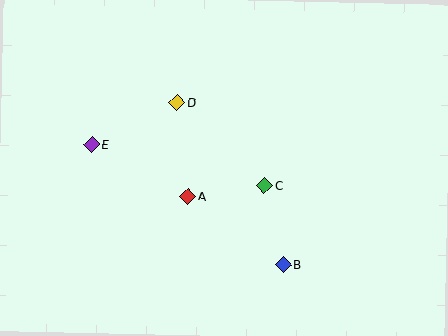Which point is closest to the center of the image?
Point C at (264, 186) is closest to the center.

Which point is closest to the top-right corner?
Point C is closest to the top-right corner.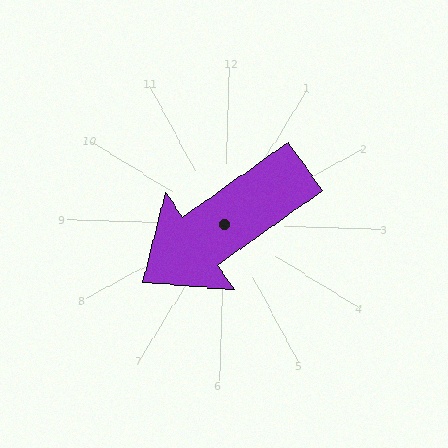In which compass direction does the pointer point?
Southwest.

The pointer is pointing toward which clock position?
Roughly 8 o'clock.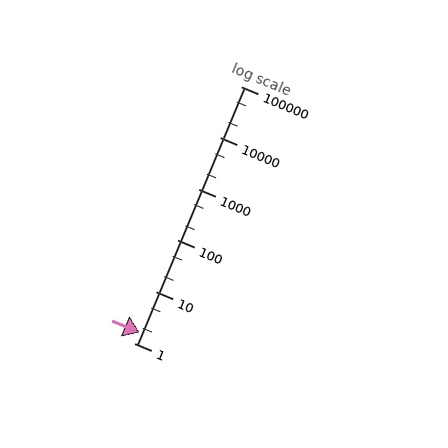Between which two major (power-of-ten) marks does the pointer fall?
The pointer is between 1 and 10.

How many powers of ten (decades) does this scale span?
The scale spans 5 decades, from 1 to 100000.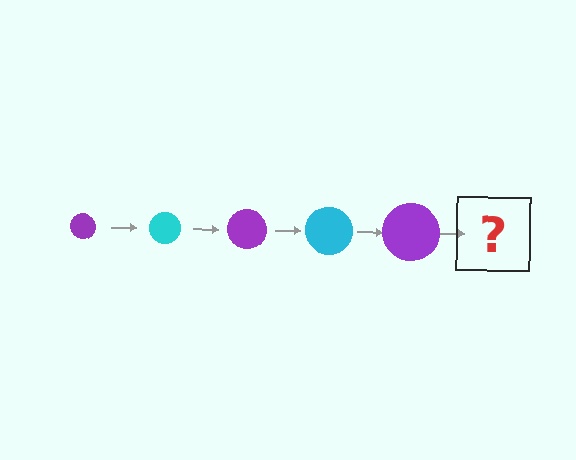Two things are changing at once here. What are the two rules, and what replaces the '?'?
The two rules are that the circle grows larger each step and the color cycles through purple and cyan. The '?' should be a cyan circle, larger than the previous one.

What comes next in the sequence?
The next element should be a cyan circle, larger than the previous one.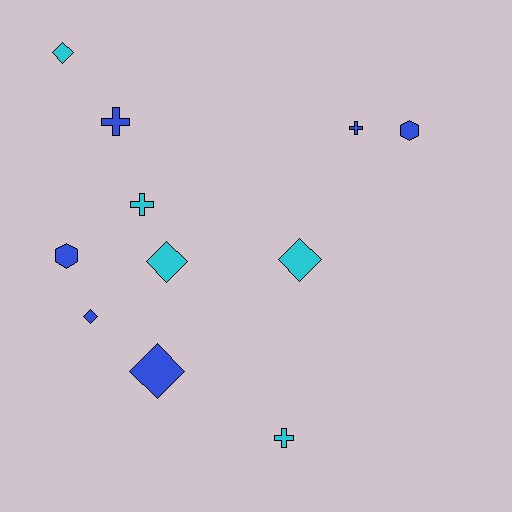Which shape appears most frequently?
Diamond, with 5 objects.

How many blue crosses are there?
There are 2 blue crosses.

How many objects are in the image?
There are 11 objects.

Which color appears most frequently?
Blue, with 6 objects.